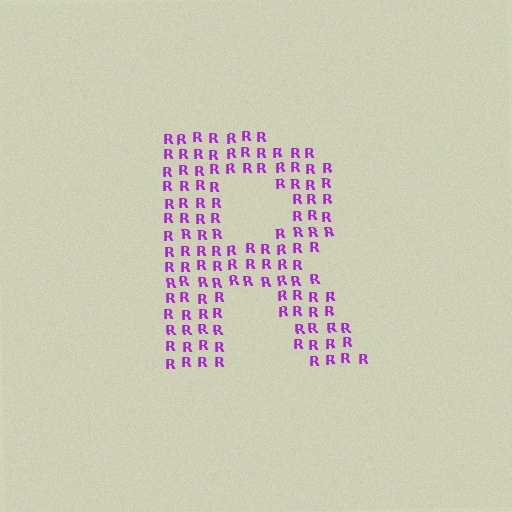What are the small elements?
The small elements are letter R's.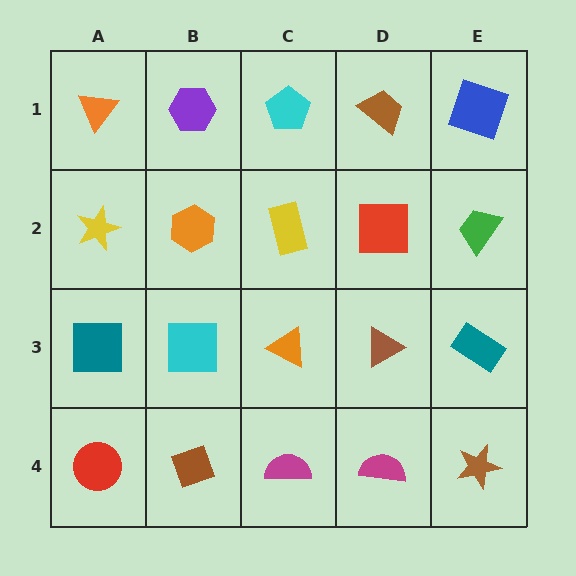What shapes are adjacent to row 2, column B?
A purple hexagon (row 1, column B), a cyan square (row 3, column B), a yellow star (row 2, column A), a yellow rectangle (row 2, column C).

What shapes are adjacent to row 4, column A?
A teal square (row 3, column A), a brown diamond (row 4, column B).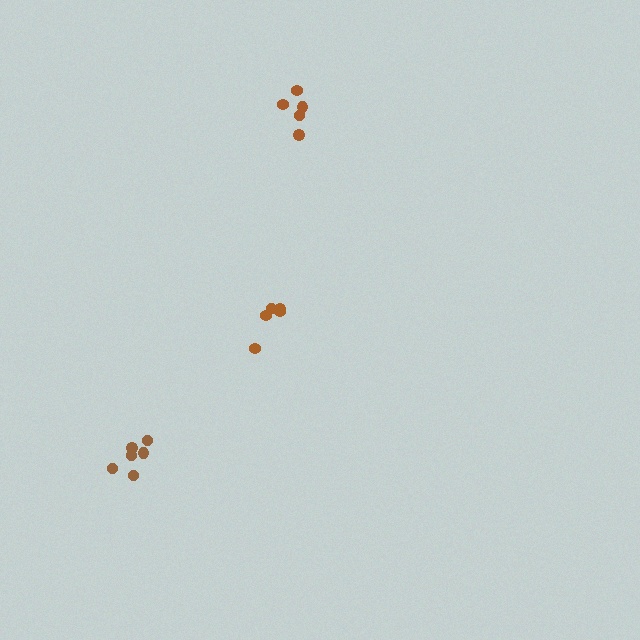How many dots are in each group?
Group 1: 6 dots, Group 2: 5 dots, Group 3: 5 dots (16 total).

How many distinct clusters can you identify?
There are 3 distinct clusters.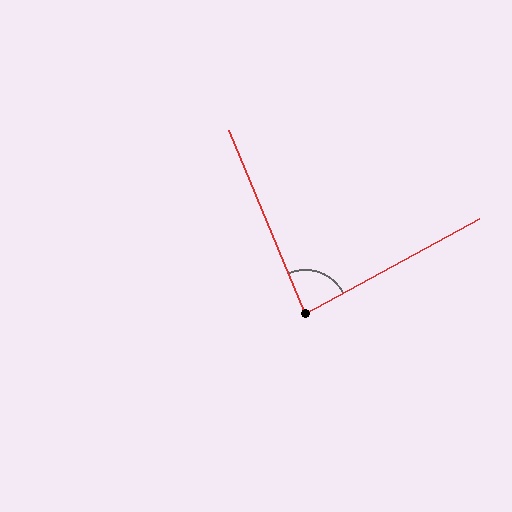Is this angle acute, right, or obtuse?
It is acute.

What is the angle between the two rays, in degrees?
Approximately 84 degrees.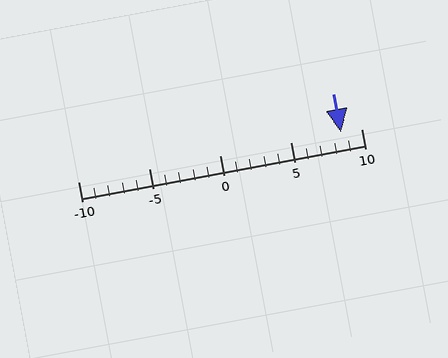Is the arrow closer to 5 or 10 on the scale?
The arrow is closer to 10.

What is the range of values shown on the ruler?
The ruler shows values from -10 to 10.